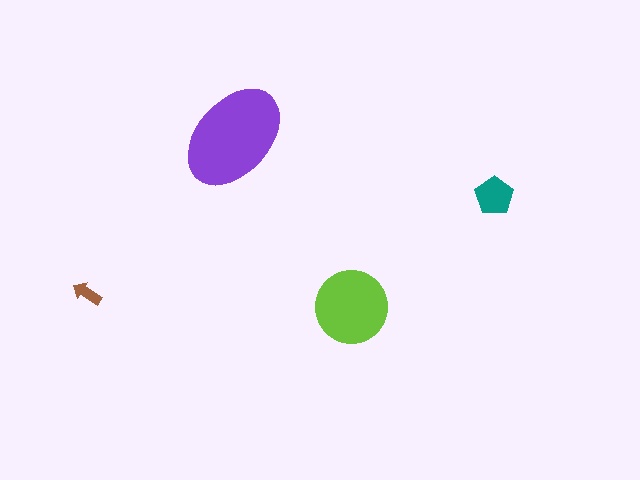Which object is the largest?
The purple ellipse.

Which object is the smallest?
The brown arrow.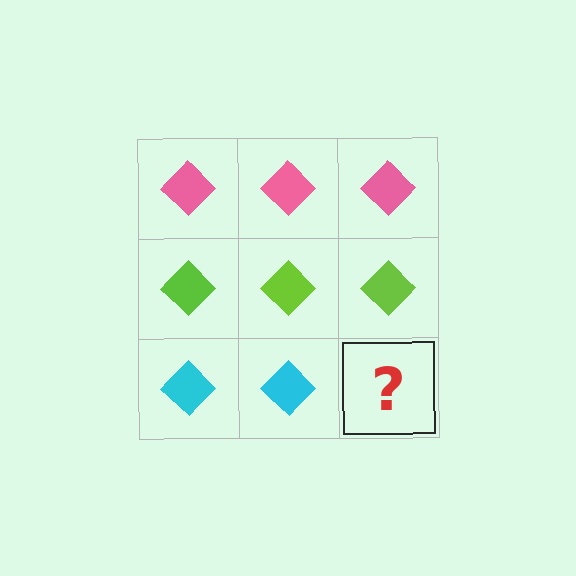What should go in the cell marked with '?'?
The missing cell should contain a cyan diamond.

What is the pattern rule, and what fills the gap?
The rule is that each row has a consistent color. The gap should be filled with a cyan diamond.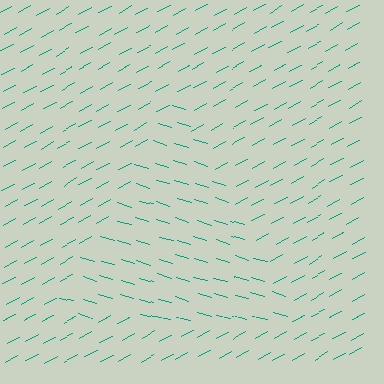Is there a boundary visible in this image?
Yes, there is a texture boundary formed by a change in line orientation.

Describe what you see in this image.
The image is filled with small teal line segments. A triangle region in the image has lines oriented differently from the surrounding lines, creating a visible texture boundary.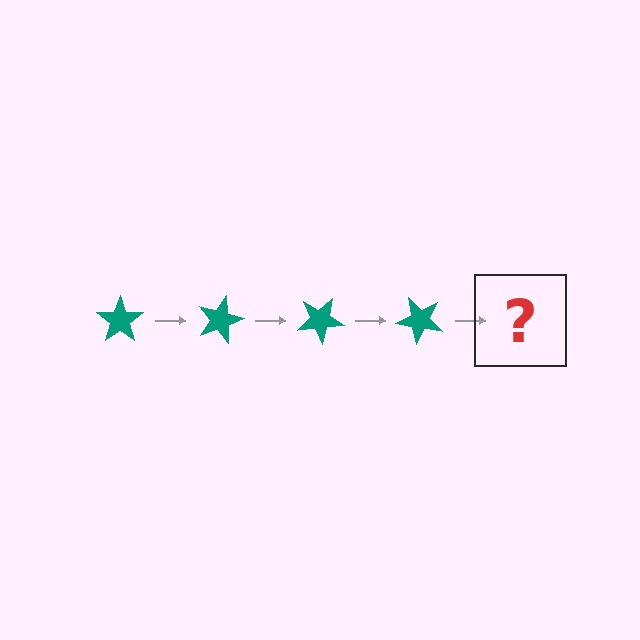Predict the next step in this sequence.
The next step is a teal star rotated 60 degrees.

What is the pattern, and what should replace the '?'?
The pattern is that the star rotates 15 degrees each step. The '?' should be a teal star rotated 60 degrees.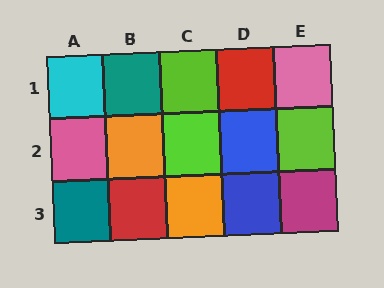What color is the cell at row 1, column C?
Lime.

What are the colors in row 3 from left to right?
Teal, red, orange, blue, magenta.